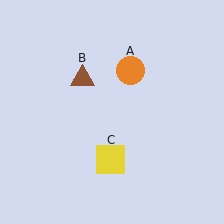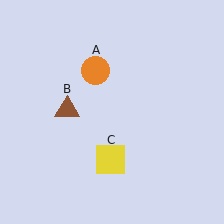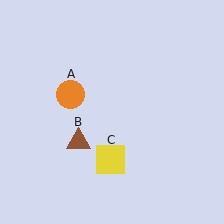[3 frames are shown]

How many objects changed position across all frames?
2 objects changed position: orange circle (object A), brown triangle (object B).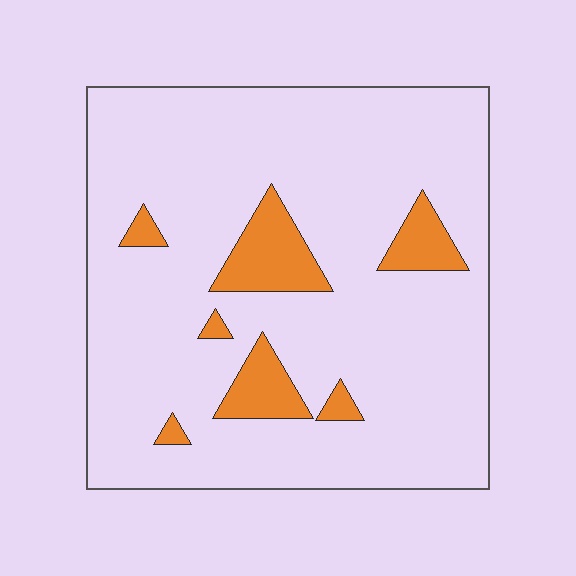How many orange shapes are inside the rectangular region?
7.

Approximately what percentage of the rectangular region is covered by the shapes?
Approximately 10%.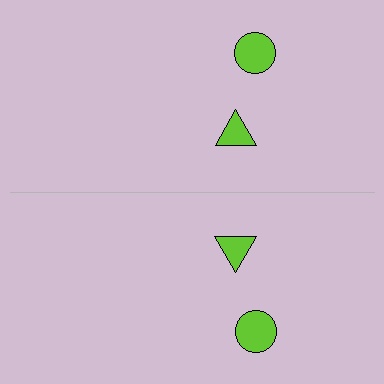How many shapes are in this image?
There are 4 shapes in this image.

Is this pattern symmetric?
Yes, this pattern has bilateral (reflection) symmetry.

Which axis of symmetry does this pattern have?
The pattern has a horizontal axis of symmetry running through the center of the image.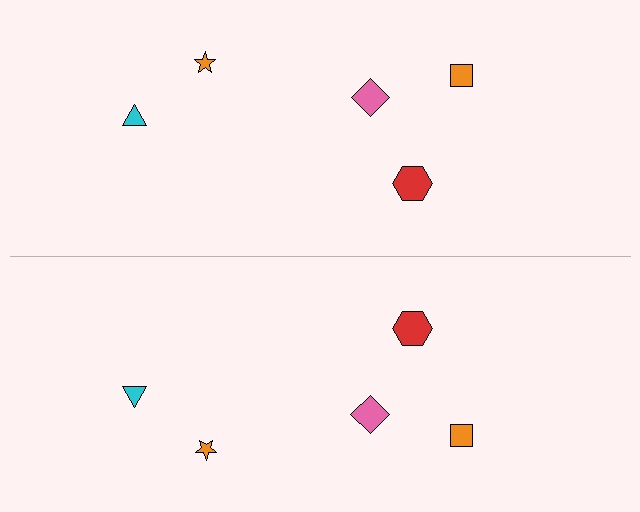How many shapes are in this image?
There are 10 shapes in this image.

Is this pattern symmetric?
Yes, this pattern has bilateral (reflection) symmetry.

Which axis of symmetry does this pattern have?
The pattern has a horizontal axis of symmetry running through the center of the image.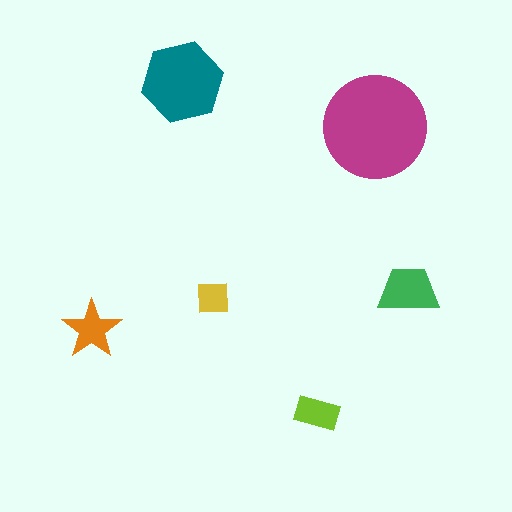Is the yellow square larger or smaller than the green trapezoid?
Smaller.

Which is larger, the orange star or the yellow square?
The orange star.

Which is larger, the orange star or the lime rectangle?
The orange star.